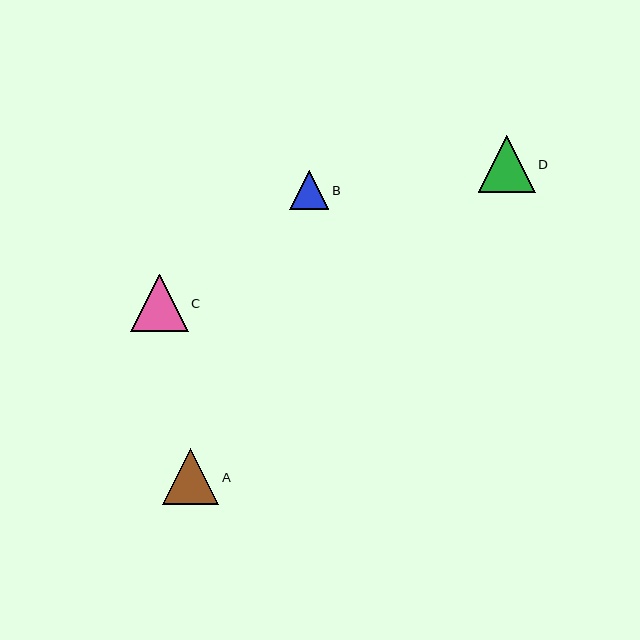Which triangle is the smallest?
Triangle B is the smallest with a size of approximately 39 pixels.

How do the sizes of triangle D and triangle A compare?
Triangle D and triangle A are approximately the same size.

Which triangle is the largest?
Triangle C is the largest with a size of approximately 58 pixels.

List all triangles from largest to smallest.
From largest to smallest: C, D, A, B.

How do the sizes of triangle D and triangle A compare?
Triangle D and triangle A are approximately the same size.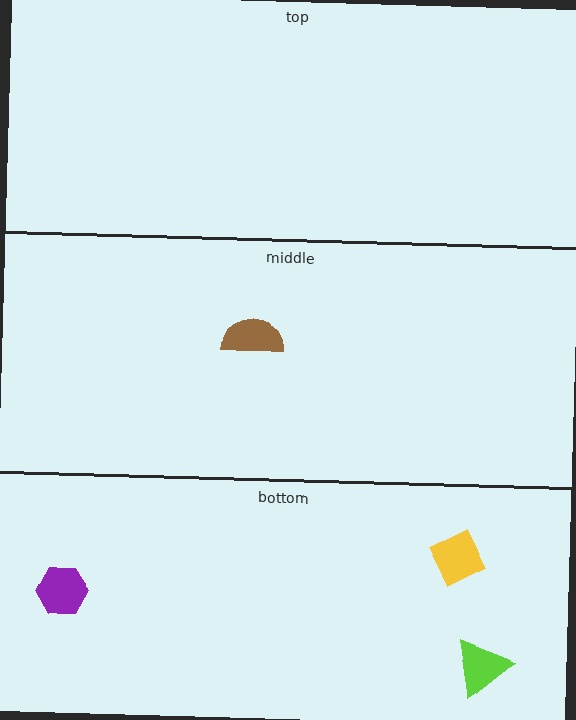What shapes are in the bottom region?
The purple hexagon, the lime triangle, the yellow diamond.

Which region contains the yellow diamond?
The bottom region.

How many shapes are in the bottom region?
3.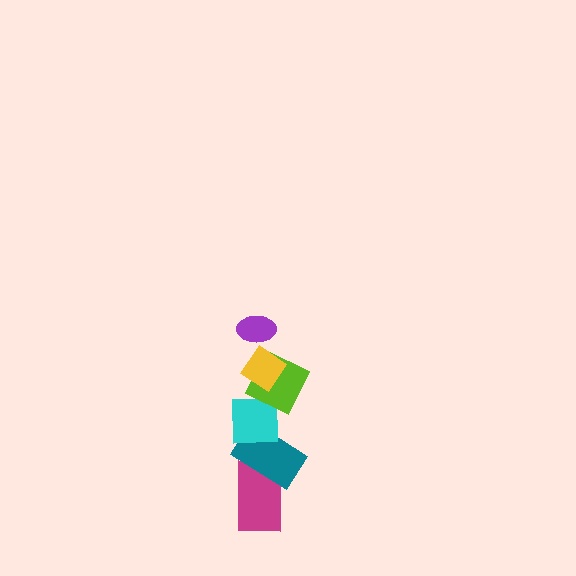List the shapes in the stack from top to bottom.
From top to bottom: the purple ellipse, the yellow diamond, the lime square, the cyan square, the teal rectangle, the magenta rectangle.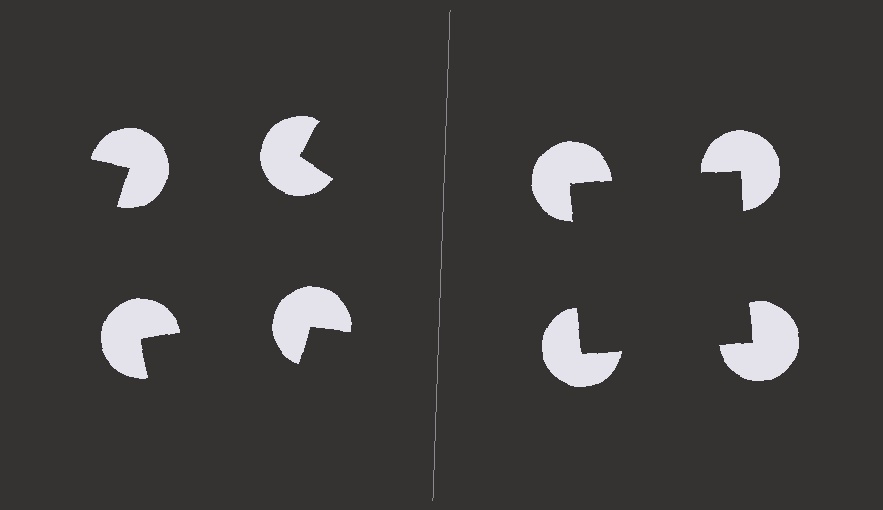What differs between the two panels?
The pac-man discs are positioned identically on both sides; only the wedge orientations differ. On the right they align to a square; on the left they are misaligned.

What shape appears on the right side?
An illusory square.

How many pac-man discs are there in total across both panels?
8 — 4 on each side.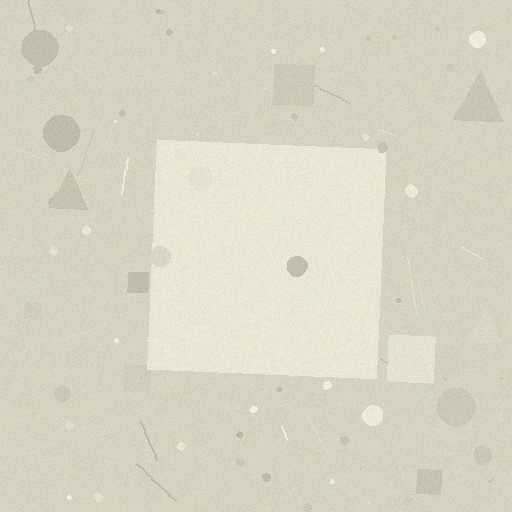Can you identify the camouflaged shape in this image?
The camouflaged shape is a square.